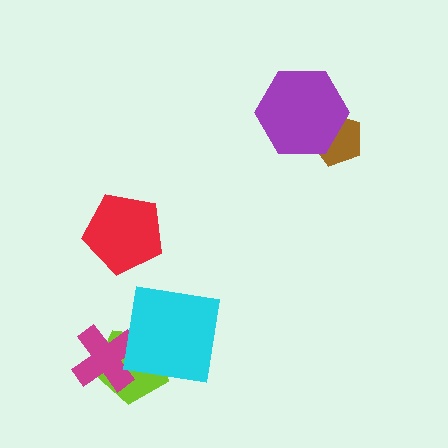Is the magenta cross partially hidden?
No, no other shape covers it.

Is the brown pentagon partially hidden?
Yes, it is partially covered by another shape.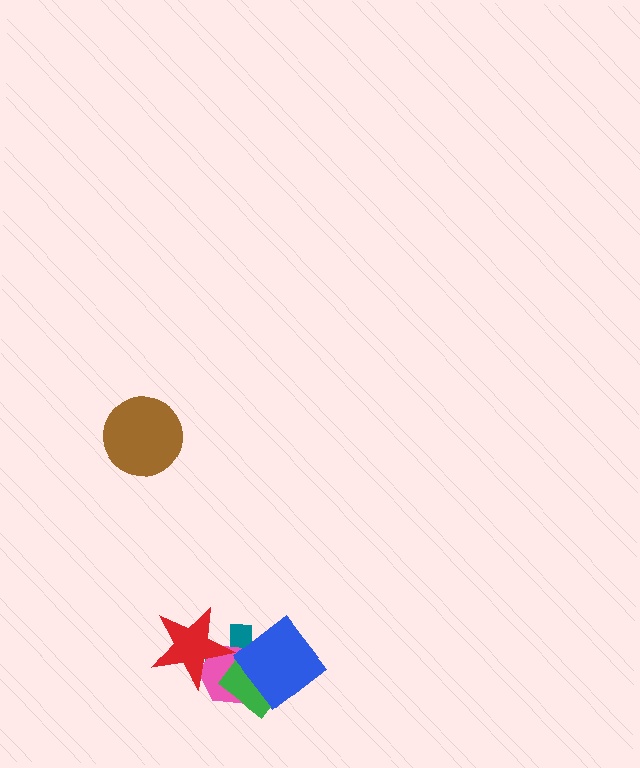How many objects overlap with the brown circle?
0 objects overlap with the brown circle.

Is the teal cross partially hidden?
Yes, it is partially covered by another shape.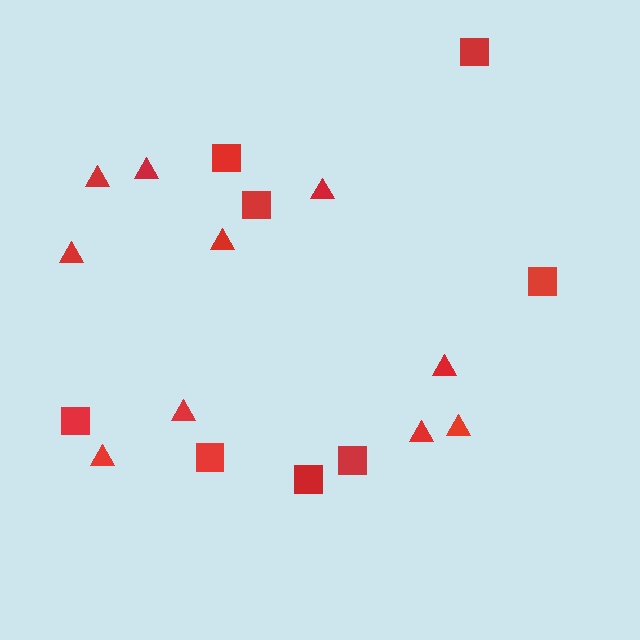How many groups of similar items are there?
There are 2 groups: one group of triangles (10) and one group of squares (8).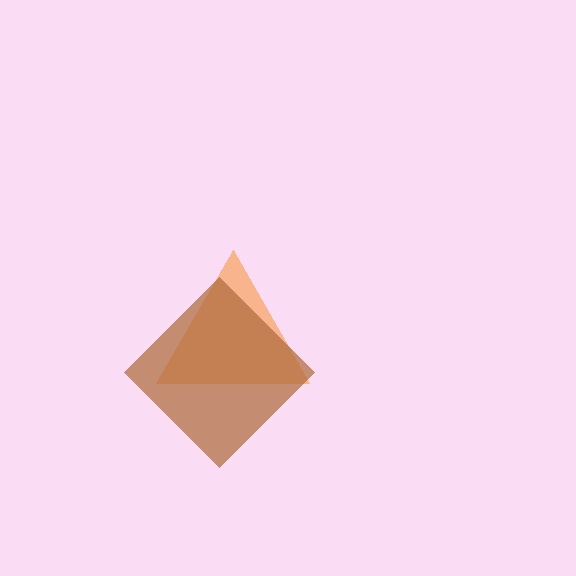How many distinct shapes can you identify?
There are 2 distinct shapes: an orange triangle, a brown diamond.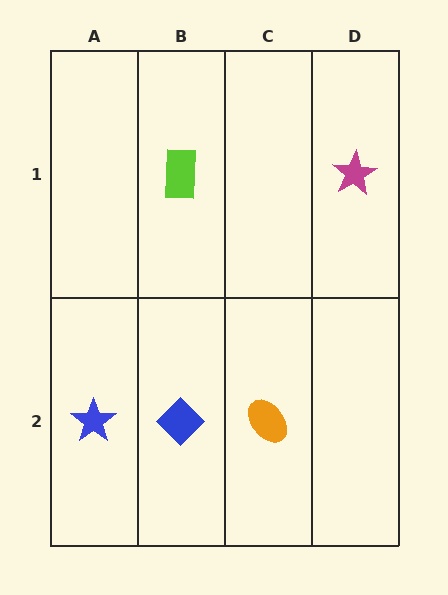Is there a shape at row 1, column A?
No, that cell is empty.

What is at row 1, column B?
A lime rectangle.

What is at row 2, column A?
A blue star.